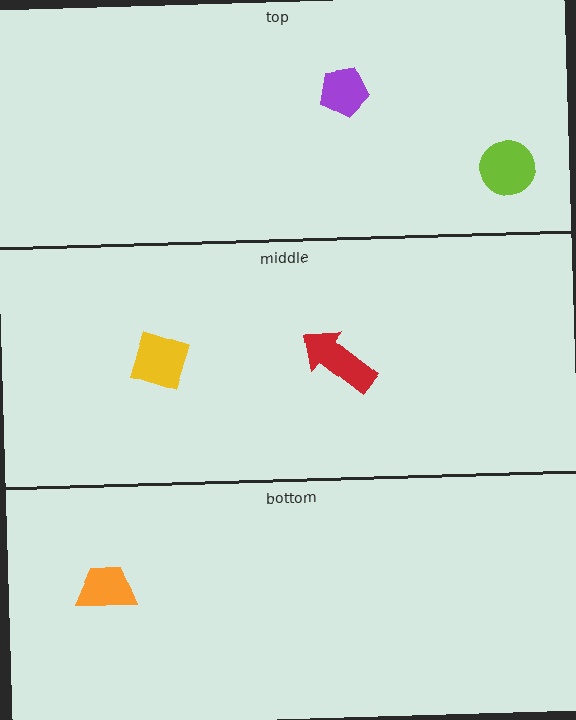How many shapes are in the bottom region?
1.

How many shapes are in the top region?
2.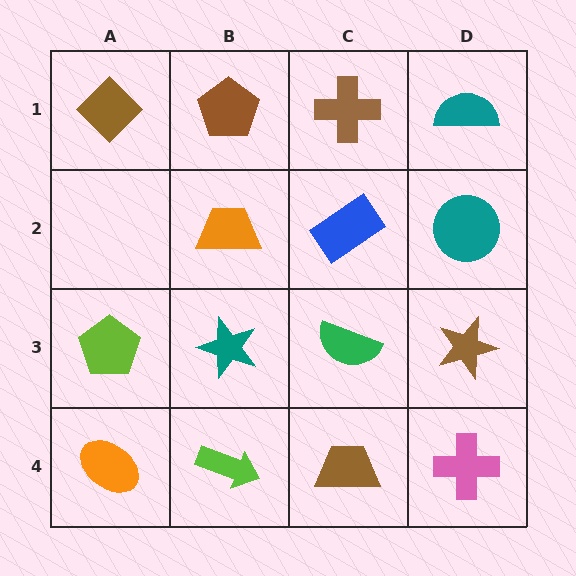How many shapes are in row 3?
4 shapes.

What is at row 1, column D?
A teal semicircle.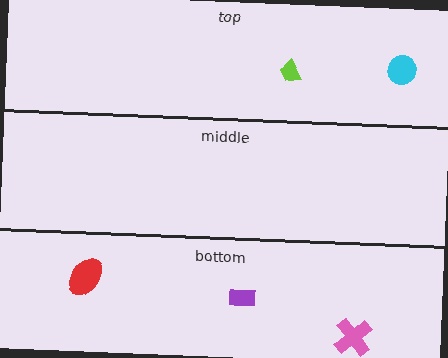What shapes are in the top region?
The lime trapezoid, the cyan circle.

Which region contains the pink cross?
The bottom region.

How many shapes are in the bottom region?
3.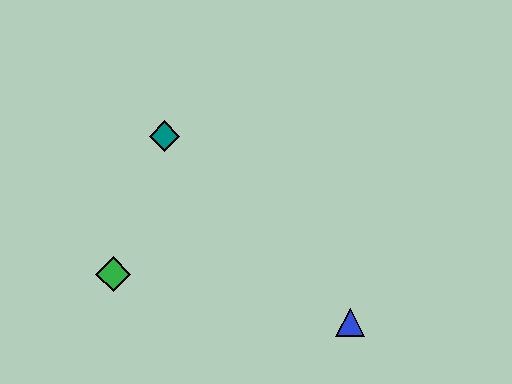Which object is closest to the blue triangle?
The green diamond is closest to the blue triangle.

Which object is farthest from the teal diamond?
The blue triangle is farthest from the teal diamond.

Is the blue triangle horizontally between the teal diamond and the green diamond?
No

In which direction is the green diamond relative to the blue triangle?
The green diamond is to the left of the blue triangle.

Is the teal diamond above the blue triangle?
Yes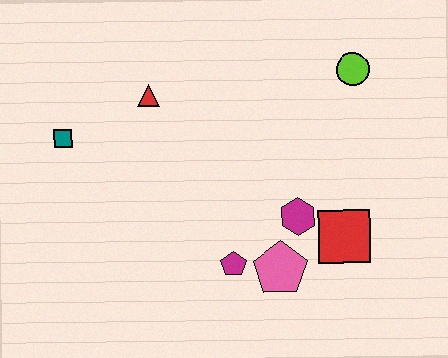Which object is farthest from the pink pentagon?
The teal square is farthest from the pink pentagon.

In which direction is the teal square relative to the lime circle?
The teal square is to the left of the lime circle.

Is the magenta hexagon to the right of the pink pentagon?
Yes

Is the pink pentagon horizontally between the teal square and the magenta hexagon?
Yes